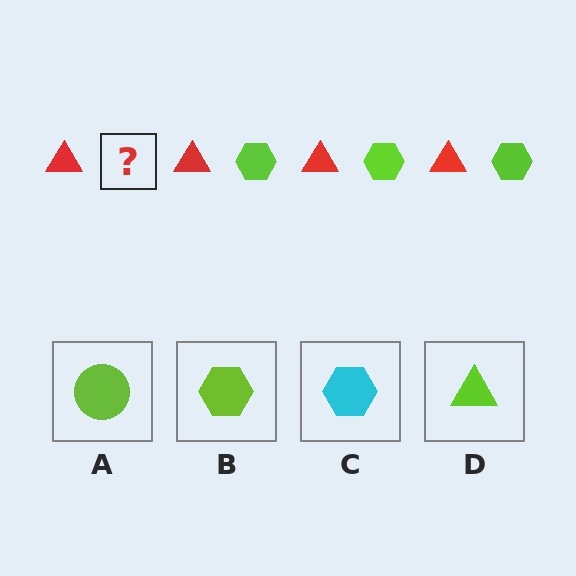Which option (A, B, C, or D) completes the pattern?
B.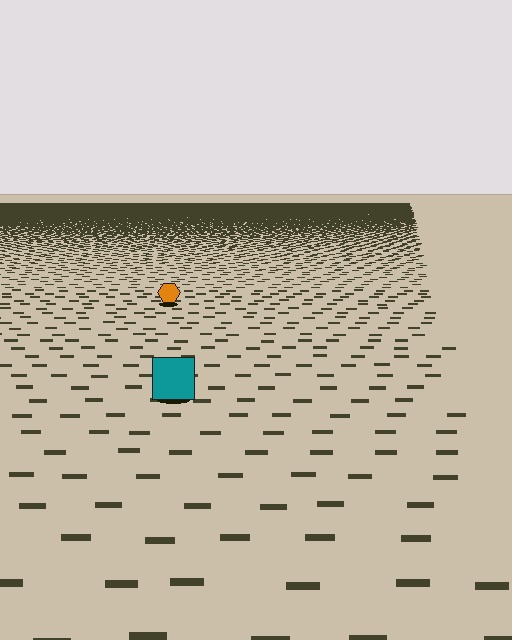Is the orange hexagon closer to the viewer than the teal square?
No. The teal square is closer — you can tell from the texture gradient: the ground texture is coarser near it.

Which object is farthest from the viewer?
The orange hexagon is farthest from the viewer. It appears smaller and the ground texture around it is denser.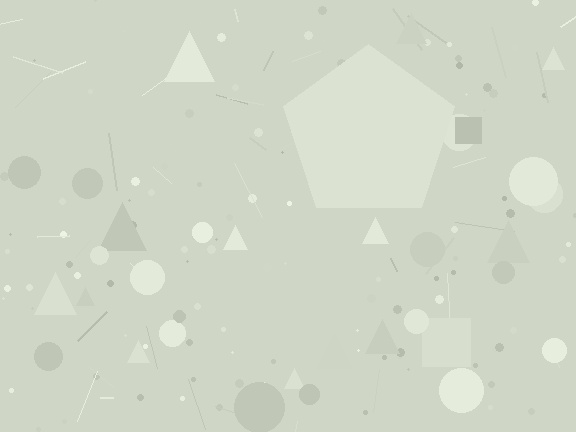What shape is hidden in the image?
A pentagon is hidden in the image.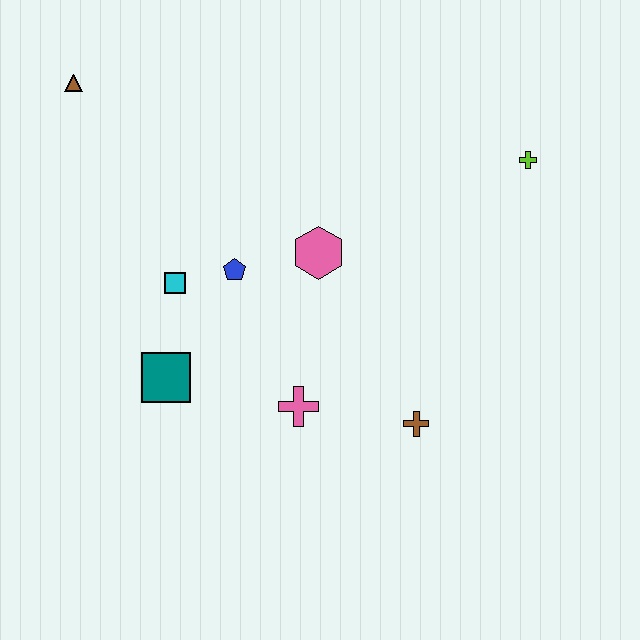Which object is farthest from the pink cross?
The brown triangle is farthest from the pink cross.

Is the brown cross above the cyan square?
No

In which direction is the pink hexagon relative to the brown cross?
The pink hexagon is above the brown cross.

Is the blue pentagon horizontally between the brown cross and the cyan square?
Yes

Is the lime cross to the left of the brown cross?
No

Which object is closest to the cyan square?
The blue pentagon is closest to the cyan square.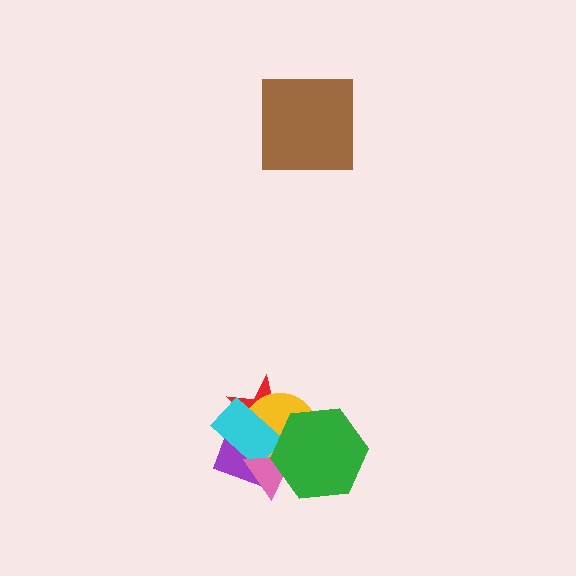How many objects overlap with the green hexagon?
4 objects overlap with the green hexagon.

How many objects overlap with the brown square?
0 objects overlap with the brown square.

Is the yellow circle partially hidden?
Yes, it is partially covered by another shape.